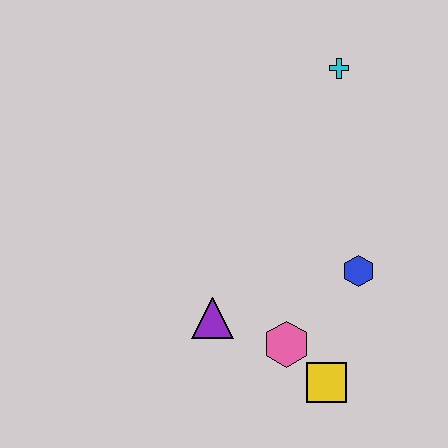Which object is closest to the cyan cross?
The blue hexagon is closest to the cyan cross.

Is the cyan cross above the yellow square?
Yes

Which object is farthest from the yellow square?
The cyan cross is farthest from the yellow square.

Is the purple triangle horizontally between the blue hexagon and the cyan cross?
No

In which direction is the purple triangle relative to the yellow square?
The purple triangle is to the left of the yellow square.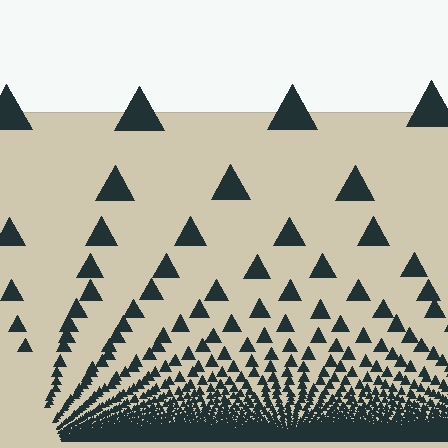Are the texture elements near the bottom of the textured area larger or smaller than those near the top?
Smaller. The gradient is inverted — elements near the bottom are smaller and denser.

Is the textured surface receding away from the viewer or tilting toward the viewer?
The surface appears to tilt toward the viewer. Texture elements get larger and sparser toward the top.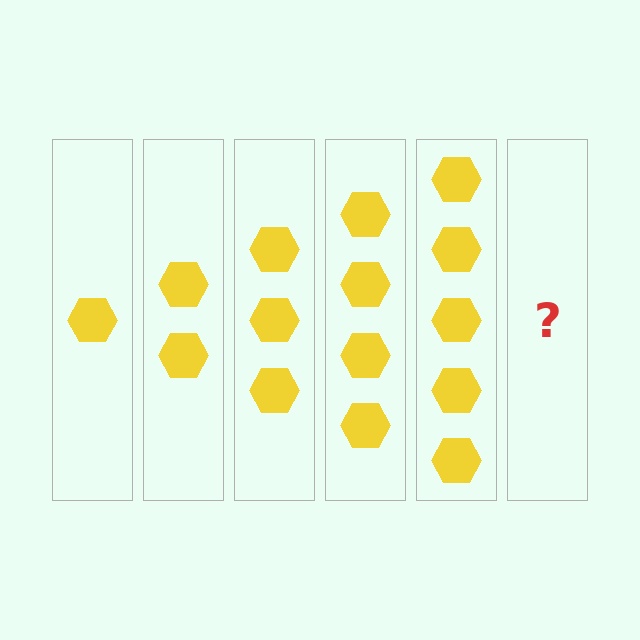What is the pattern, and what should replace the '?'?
The pattern is that each step adds one more hexagon. The '?' should be 6 hexagons.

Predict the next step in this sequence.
The next step is 6 hexagons.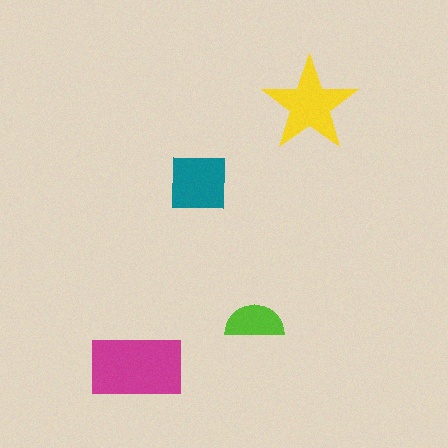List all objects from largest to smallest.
The magenta rectangle, the yellow star, the teal square, the lime semicircle.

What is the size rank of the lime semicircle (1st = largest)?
4th.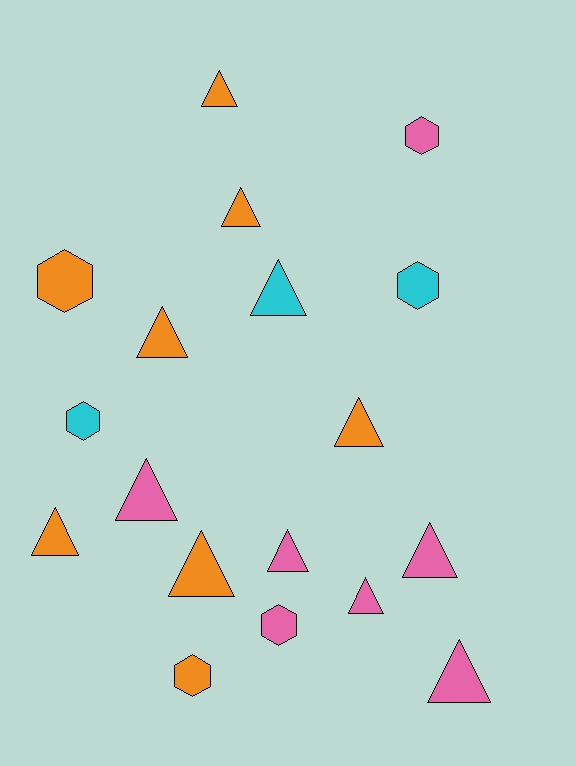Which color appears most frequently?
Orange, with 8 objects.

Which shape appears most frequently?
Triangle, with 12 objects.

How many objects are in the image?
There are 18 objects.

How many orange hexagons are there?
There are 2 orange hexagons.